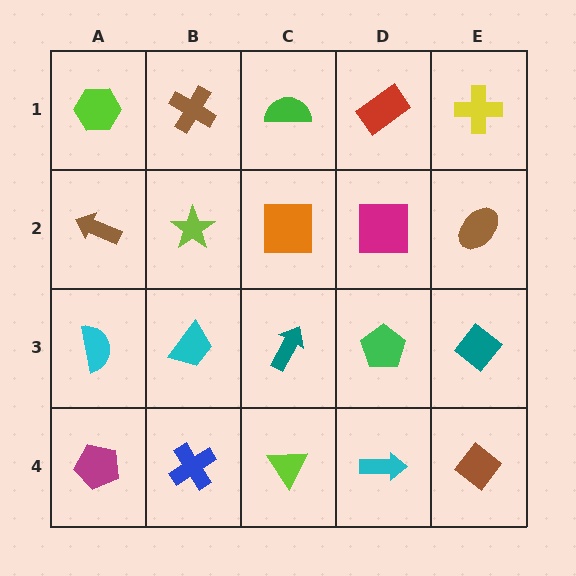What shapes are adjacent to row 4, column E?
A teal diamond (row 3, column E), a cyan arrow (row 4, column D).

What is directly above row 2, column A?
A lime hexagon.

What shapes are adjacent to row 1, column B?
A lime star (row 2, column B), a lime hexagon (row 1, column A), a green semicircle (row 1, column C).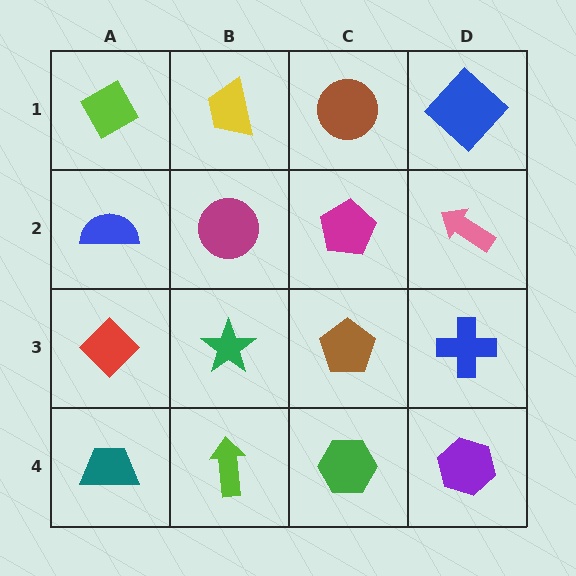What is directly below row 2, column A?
A red diamond.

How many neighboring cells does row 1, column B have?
3.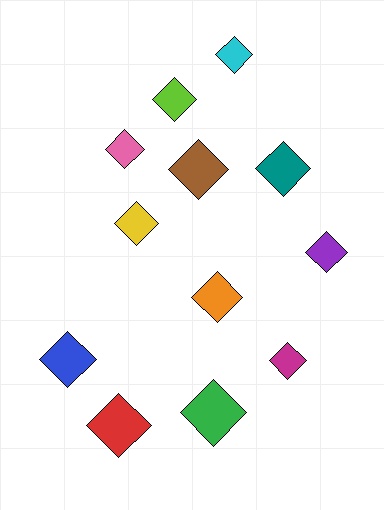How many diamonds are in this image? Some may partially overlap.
There are 12 diamonds.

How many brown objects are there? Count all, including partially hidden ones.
There is 1 brown object.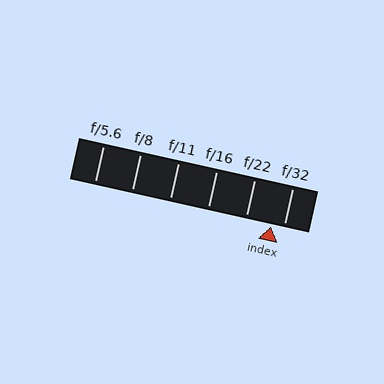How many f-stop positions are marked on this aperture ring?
There are 6 f-stop positions marked.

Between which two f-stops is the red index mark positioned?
The index mark is between f/22 and f/32.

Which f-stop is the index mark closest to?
The index mark is closest to f/32.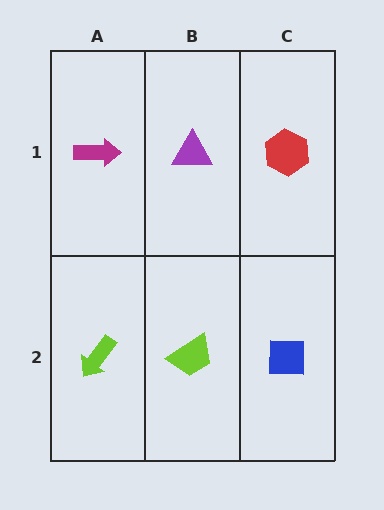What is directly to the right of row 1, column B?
A red hexagon.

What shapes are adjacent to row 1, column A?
A lime arrow (row 2, column A), a purple triangle (row 1, column B).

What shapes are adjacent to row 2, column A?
A magenta arrow (row 1, column A), a lime trapezoid (row 2, column B).